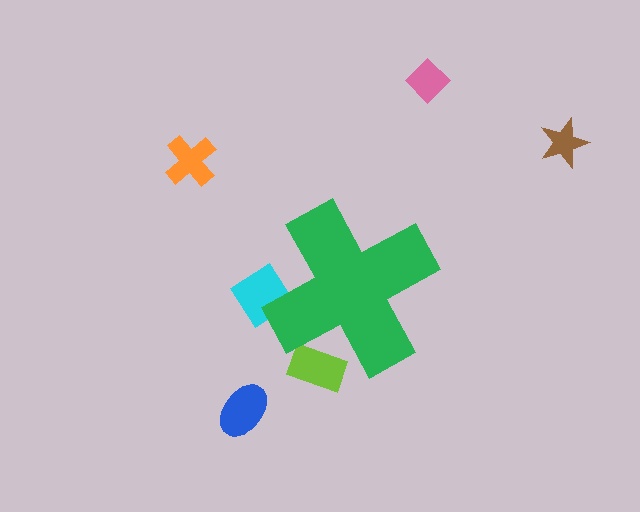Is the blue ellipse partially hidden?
No, the blue ellipse is fully visible.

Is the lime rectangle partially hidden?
Yes, the lime rectangle is partially hidden behind the green cross.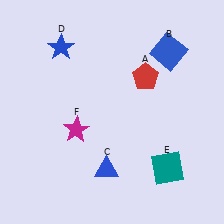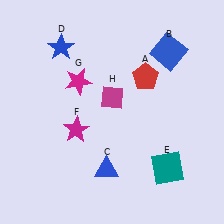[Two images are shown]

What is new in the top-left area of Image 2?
A magenta star (G) was added in the top-left area of Image 2.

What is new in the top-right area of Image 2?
A magenta diamond (H) was added in the top-right area of Image 2.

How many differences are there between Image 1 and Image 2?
There are 2 differences between the two images.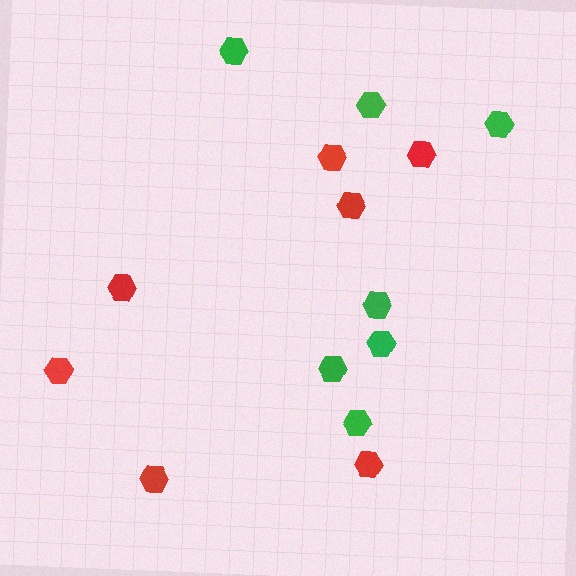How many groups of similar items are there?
There are 2 groups: one group of red hexagons (7) and one group of green hexagons (7).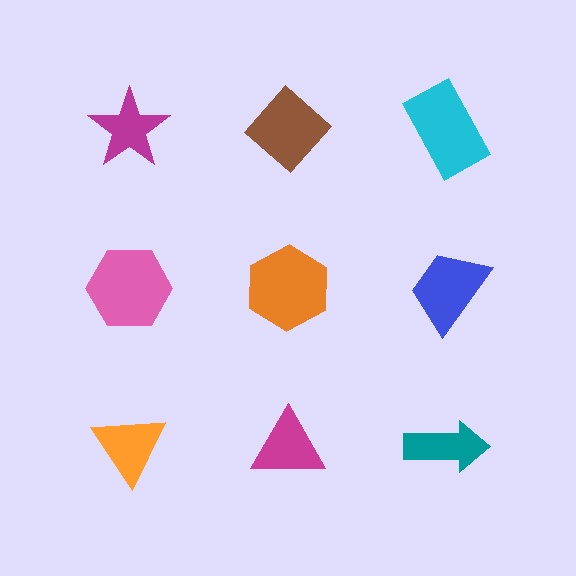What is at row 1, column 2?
A brown diamond.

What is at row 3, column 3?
A teal arrow.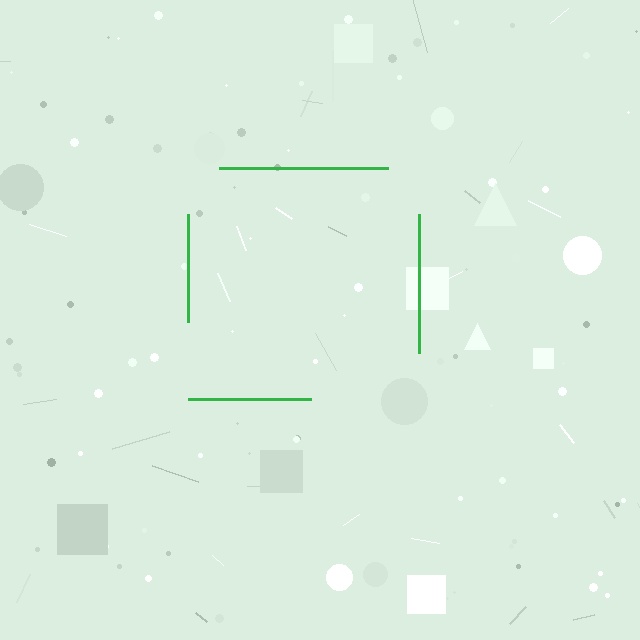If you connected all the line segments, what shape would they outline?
They would outline a square.